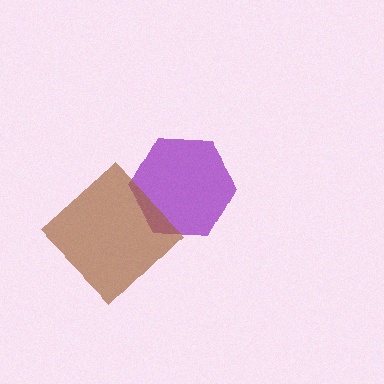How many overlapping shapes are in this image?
There are 2 overlapping shapes in the image.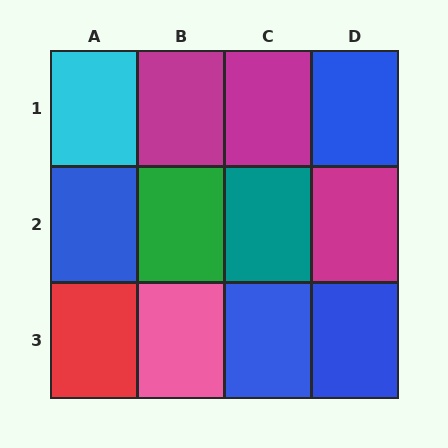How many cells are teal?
1 cell is teal.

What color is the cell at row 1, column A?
Cyan.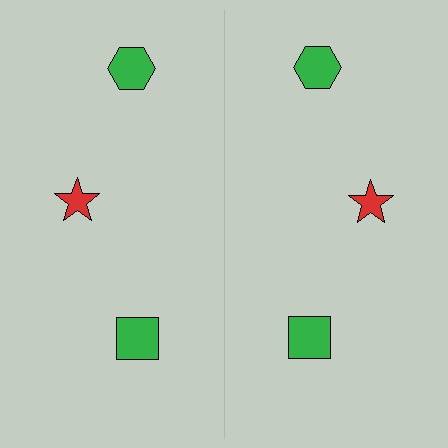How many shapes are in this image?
There are 6 shapes in this image.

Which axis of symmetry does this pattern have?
The pattern has a vertical axis of symmetry running through the center of the image.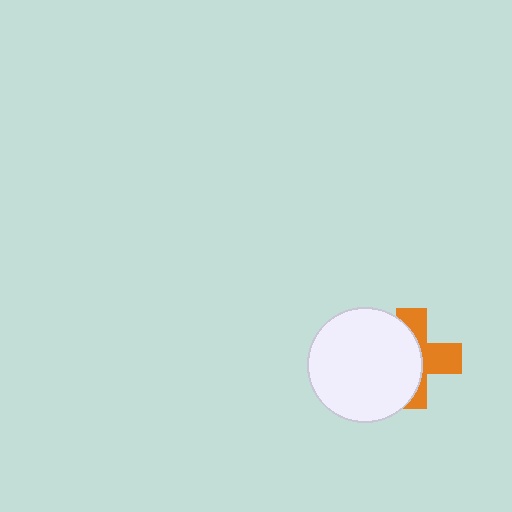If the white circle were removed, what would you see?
You would see the complete orange cross.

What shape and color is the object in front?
The object in front is a white circle.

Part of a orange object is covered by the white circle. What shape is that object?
It is a cross.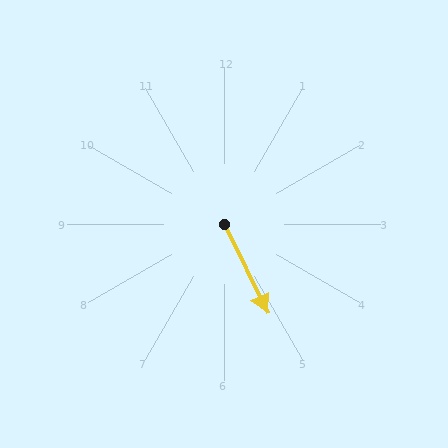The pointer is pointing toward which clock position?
Roughly 5 o'clock.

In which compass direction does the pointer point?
Southeast.